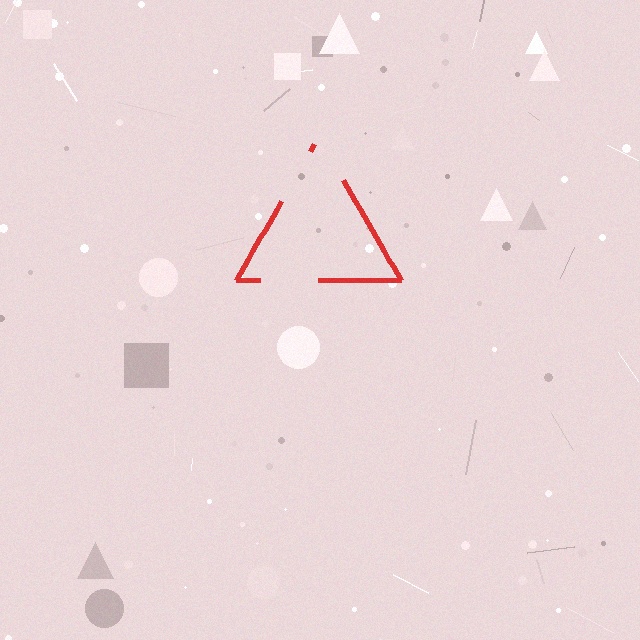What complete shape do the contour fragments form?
The contour fragments form a triangle.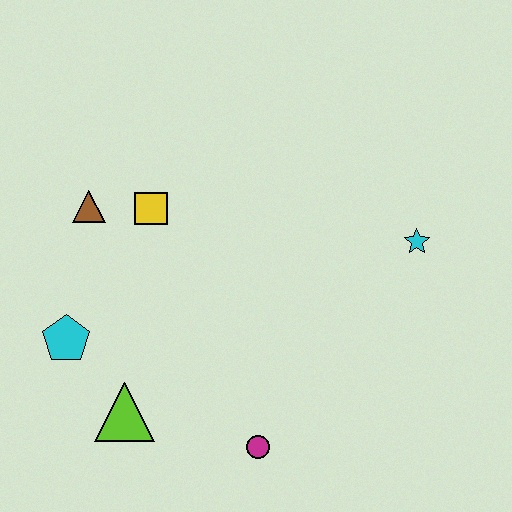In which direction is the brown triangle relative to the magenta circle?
The brown triangle is above the magenta circle.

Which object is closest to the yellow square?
The brown triangle is closest to the yellow square.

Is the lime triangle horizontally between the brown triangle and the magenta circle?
Yes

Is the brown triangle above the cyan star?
Yes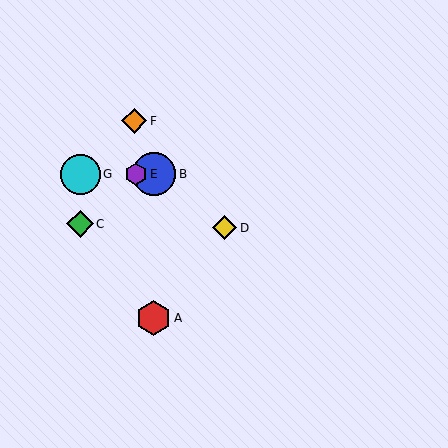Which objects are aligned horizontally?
Objects B, E, G are aligned horizontally.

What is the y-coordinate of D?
Object D is at y≈228.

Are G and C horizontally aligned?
No, G is at y≈174 and C is at y≈224.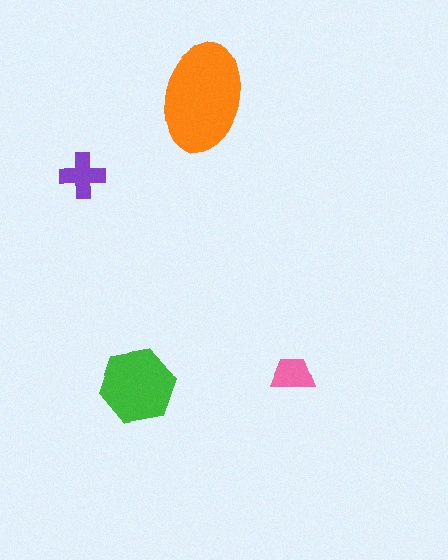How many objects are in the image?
There are 4 objects in the image.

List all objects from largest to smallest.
The orange ellipse, the green hexagon, the purple cross, the pink trapezoid.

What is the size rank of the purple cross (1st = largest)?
3rd.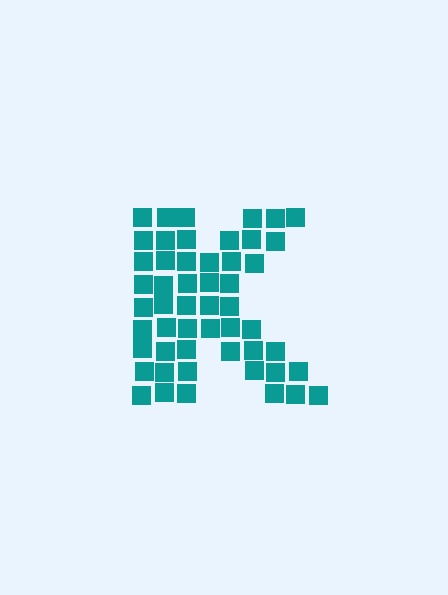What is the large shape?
The large shape is the letter K.